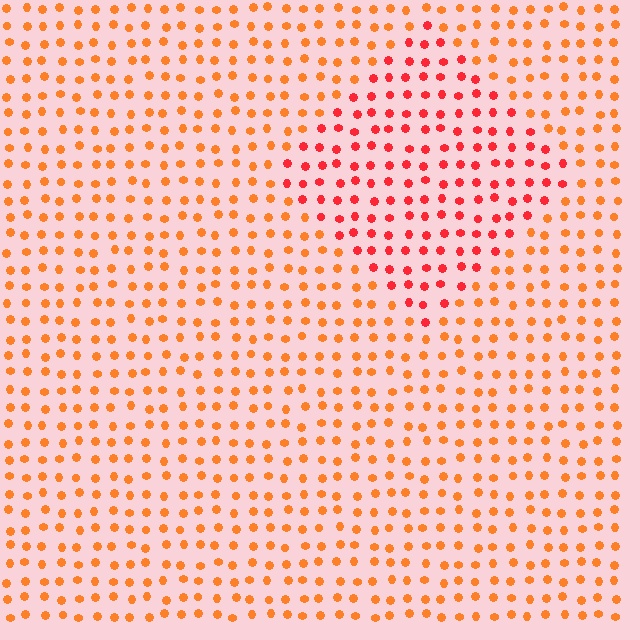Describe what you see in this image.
The image is filled with small orange elements in a uniform arrangement. A diamond-shaped region is visible where the elements are tinted to a slightly different hue, forming a subtle color boundary.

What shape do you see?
I see a diamond.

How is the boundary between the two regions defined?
The boundary is defined purely by a slight shift in hue (about 29 degrees). Spacing, size, and orientation are identical on both sides.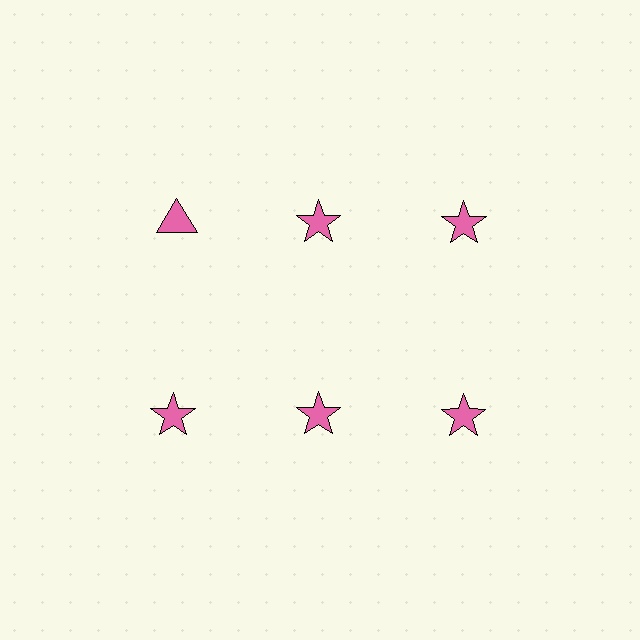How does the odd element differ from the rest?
It has a different shape: triangle instead of star.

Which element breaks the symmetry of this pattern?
The pink triangle in the top row, leftmost column breaks the symmetry. All other shapes are pink stars.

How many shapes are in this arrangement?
There are 6 shapes arranged in a grid pattern.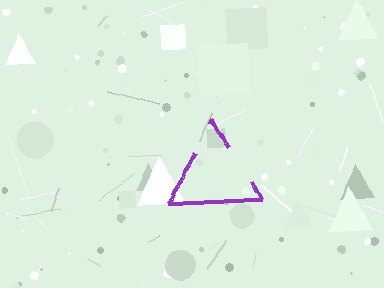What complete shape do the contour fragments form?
The contour fragments form a triangle.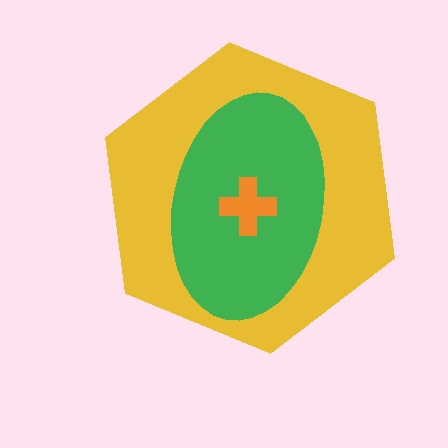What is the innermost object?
The orange cross.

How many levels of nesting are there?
3.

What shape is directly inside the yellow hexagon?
The green ellipse.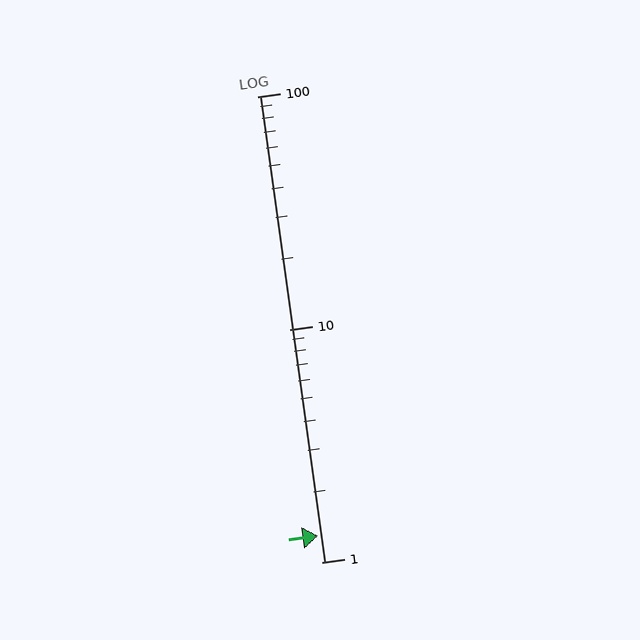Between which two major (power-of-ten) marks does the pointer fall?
The pointer is between 1 and 10.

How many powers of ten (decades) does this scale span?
The scale spans 2 decades, from 1 to 100.